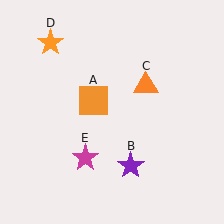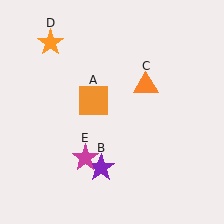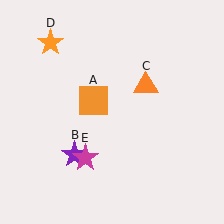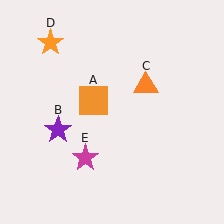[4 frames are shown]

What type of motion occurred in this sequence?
The purple star (object B) rotated clockwise around the center of the scene.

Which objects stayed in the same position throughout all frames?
Orange square (object A) and orange triangle (object C) and orange star (object D) and magenta star (object E) remained stationary.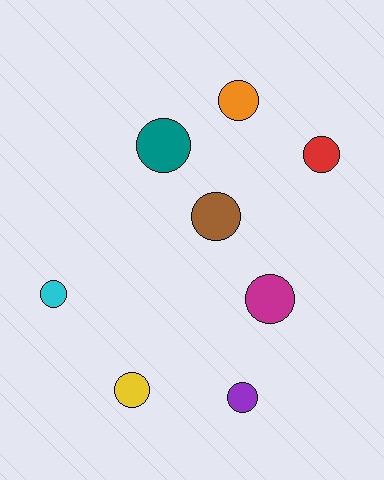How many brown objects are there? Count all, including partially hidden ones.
There is 1 brown object.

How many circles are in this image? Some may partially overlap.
There are 8 circles.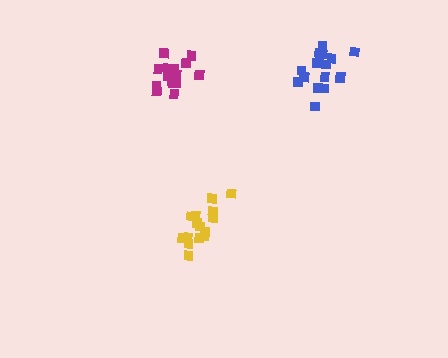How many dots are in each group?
Group 1: 17 dots, Group 2: 17 dots, Group 3: 15 dots (49 total).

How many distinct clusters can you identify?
There are 3 distinct clusters.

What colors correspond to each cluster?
The clusters are colored: blue, magenta, yellow.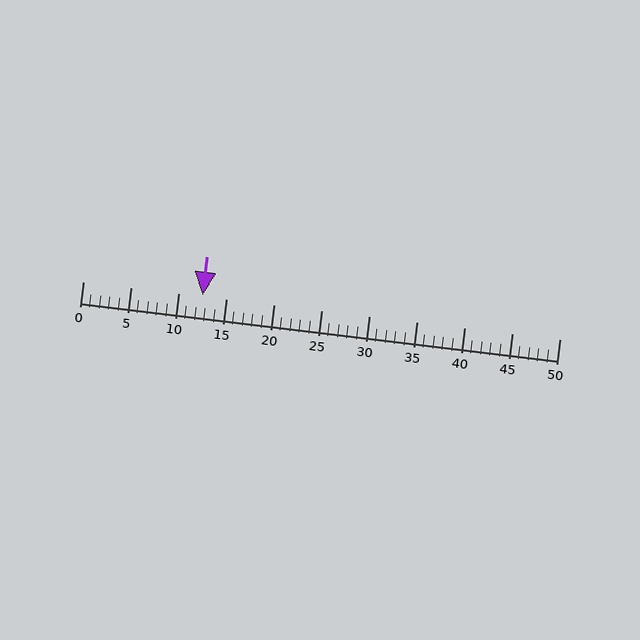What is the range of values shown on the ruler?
The ruler shows values from 0 to 50.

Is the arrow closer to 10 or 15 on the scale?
The arrow is closer to 15.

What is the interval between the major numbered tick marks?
The major tick marks are spaced 5 units apart.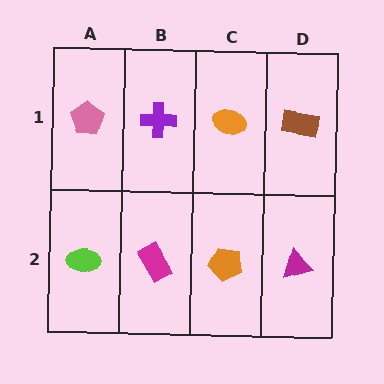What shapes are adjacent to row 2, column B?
A purple cross (row 1, column B), a lime ellipse (row 2, column A), an orange pentagon (row 2, column C).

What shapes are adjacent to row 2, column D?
A brown rectangle (row 1, column D), an orange pentagon (row 2, column C).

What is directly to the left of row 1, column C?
A purple cross.